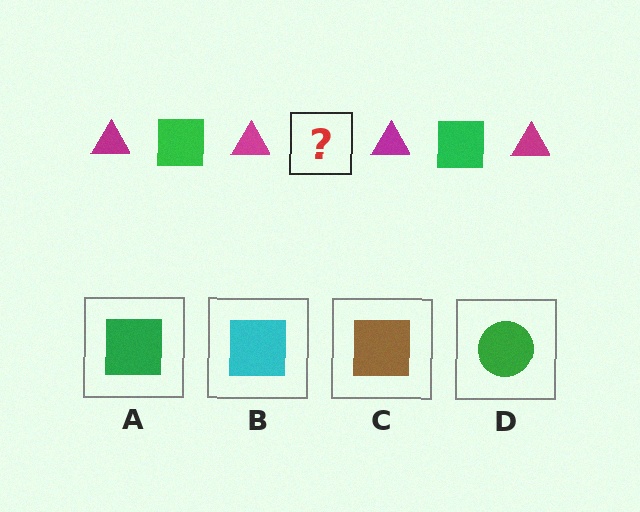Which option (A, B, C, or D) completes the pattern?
A.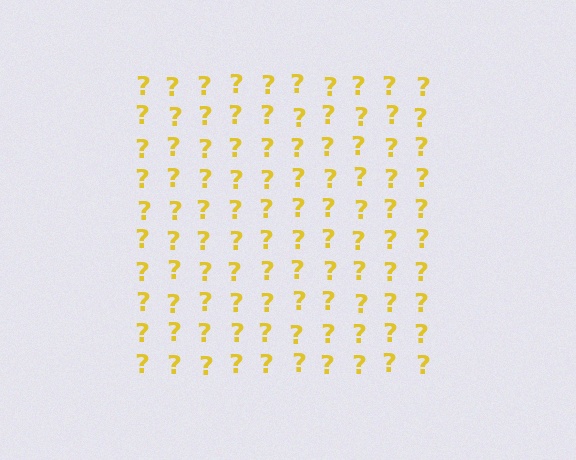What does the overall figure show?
The overall figure shows a square.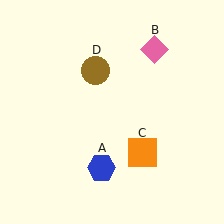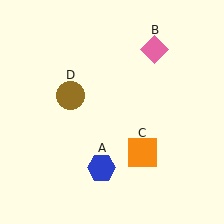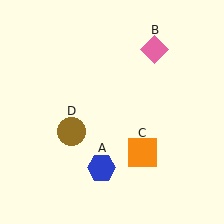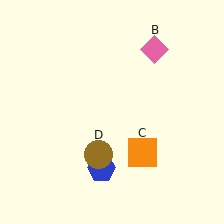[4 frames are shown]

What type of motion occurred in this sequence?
The brown circle (object D) rotated counterclockwise around the center of the scene.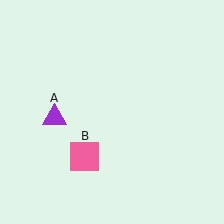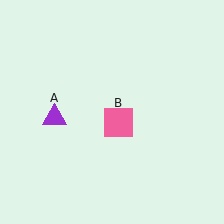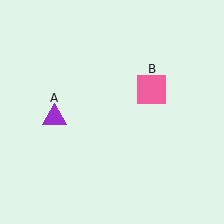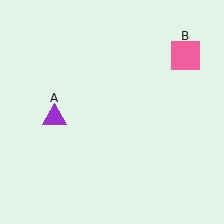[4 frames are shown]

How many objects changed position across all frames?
1 object changed position: pink square (object B).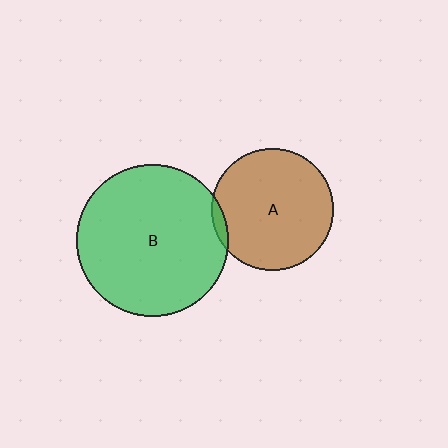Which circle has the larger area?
Circle B (green).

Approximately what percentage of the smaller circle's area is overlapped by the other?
Approximately 5%.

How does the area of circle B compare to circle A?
Approximately 1.6 times.